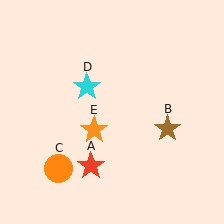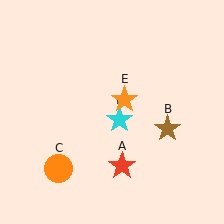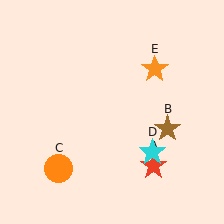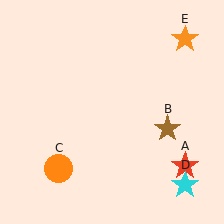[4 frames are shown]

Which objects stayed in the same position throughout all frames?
Brown star (object B) and orange circle (object C) remained stationary.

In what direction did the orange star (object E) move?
The orange star (object E) moved up and to the right.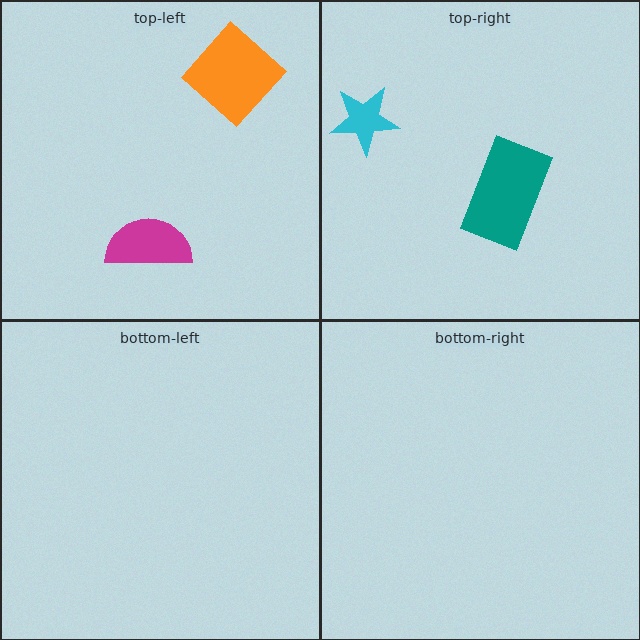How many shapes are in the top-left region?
2.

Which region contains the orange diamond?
The top-left region.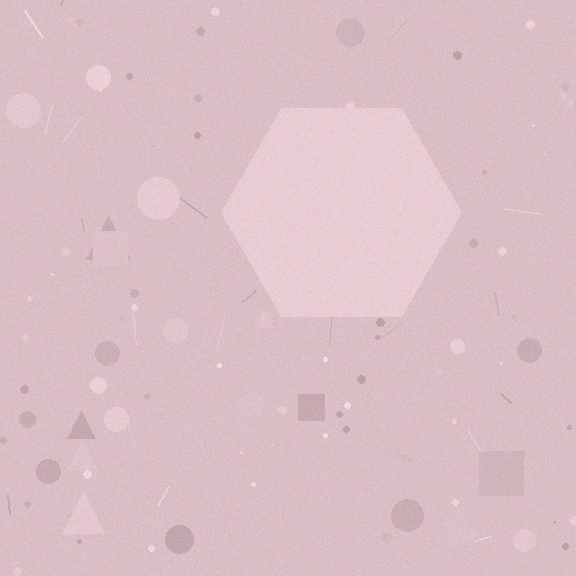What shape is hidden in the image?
A hexagon is hidden in the image.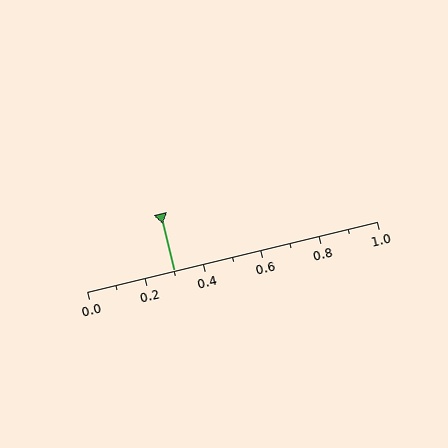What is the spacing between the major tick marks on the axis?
The major ticks are spaced 0.2 apart.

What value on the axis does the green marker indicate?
The marker indicates approximately 0.3.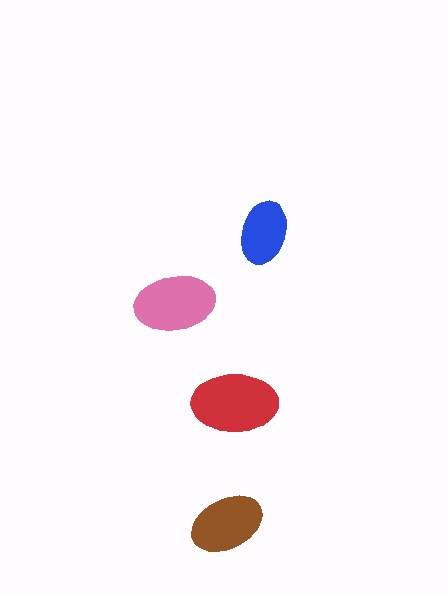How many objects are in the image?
There are 4 objects in the image.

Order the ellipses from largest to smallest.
the red one, the pink one, the brown one, the blue one.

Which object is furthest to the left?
The pink ellipse is leftmost.